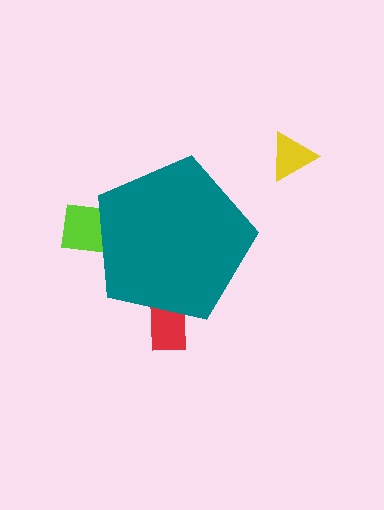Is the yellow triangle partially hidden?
No, the yellow triangle is fully visible.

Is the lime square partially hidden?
Yes, the lime square is partially hidden behind the teal pentagon.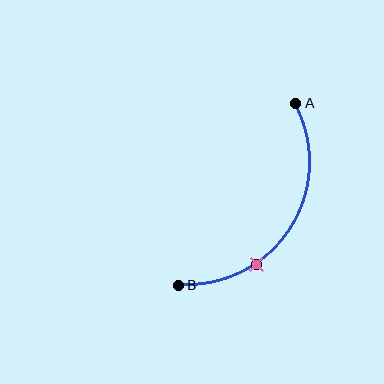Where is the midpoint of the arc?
The arc midpoint is the point on the curve farthest from the straight line joining A and B. It sits to the right of that line.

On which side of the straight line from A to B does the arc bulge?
The arc bulges to the right of the straight line connecting A and B.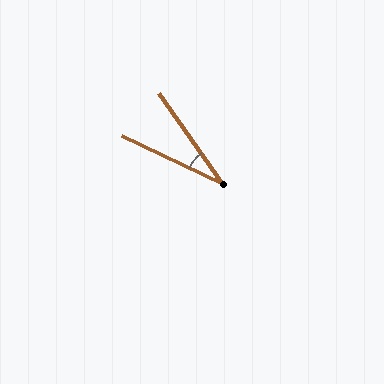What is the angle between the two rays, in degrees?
Approximately 29 degrees.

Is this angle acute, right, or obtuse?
It is acute.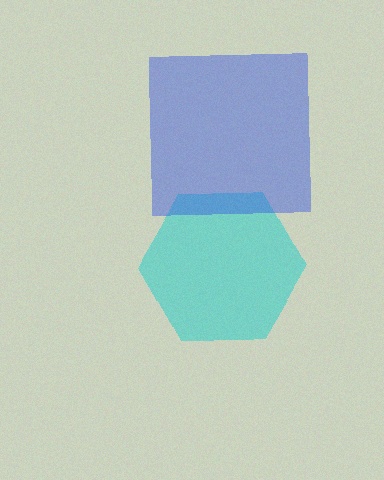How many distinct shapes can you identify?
There are 2 distinct shapes: a cyan hexagon, a blue square.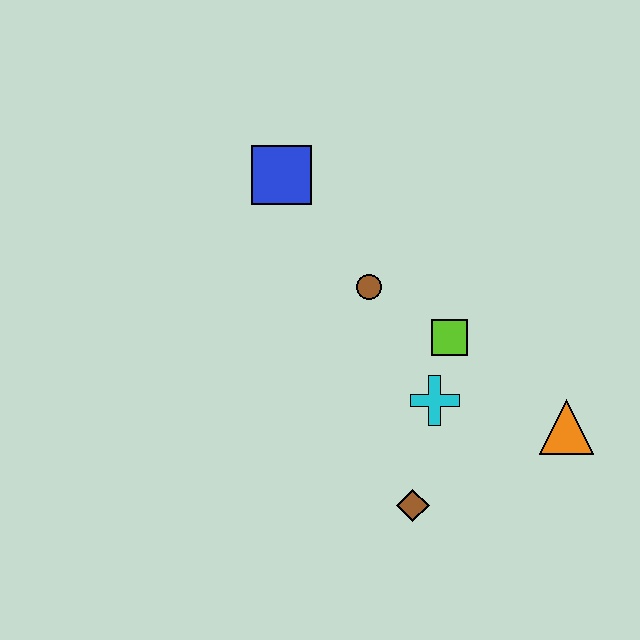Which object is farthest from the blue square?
The orange triangle is farthest from the blue square.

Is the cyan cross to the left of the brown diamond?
No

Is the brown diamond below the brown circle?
Yes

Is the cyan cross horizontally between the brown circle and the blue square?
No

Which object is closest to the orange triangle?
The cyan cross is closest to the orange triangle.